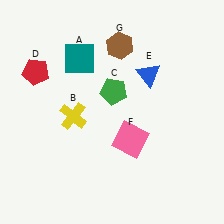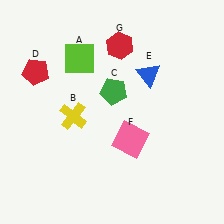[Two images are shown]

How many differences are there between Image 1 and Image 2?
There are 2 differences between the two images.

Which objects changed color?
A changed from teal to lime. G changed from brown to red.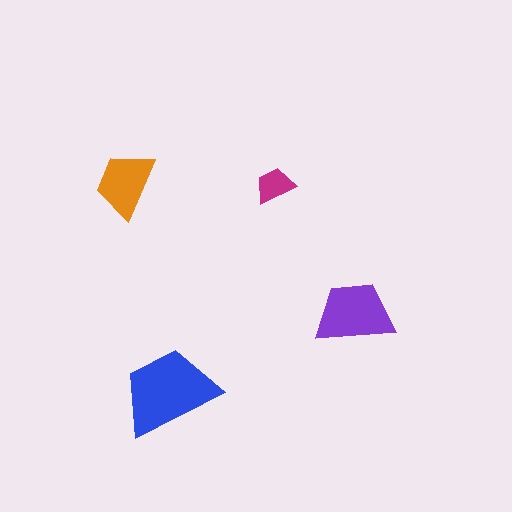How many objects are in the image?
There are 4 objects in the image.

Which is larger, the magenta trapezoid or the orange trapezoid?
The orange one.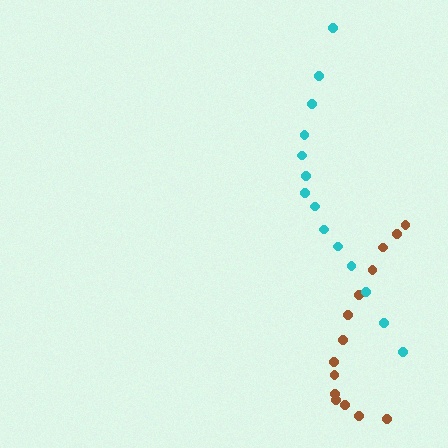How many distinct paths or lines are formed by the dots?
There are 2 distinct paths.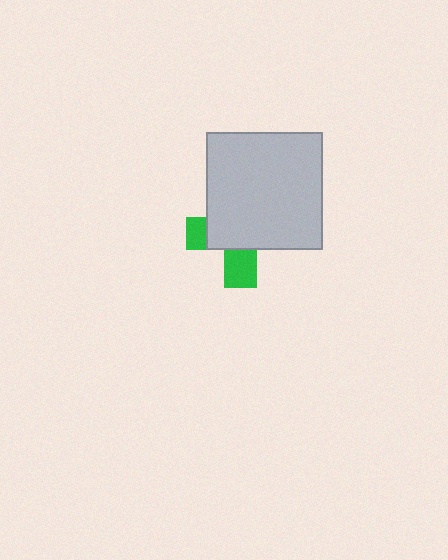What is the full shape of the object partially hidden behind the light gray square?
The partially hidden object is a green cross.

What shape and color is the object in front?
The object in front is a light gray square.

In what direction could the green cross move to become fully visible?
The green cross could move down. That would shift it out from behind the light gray square entirely.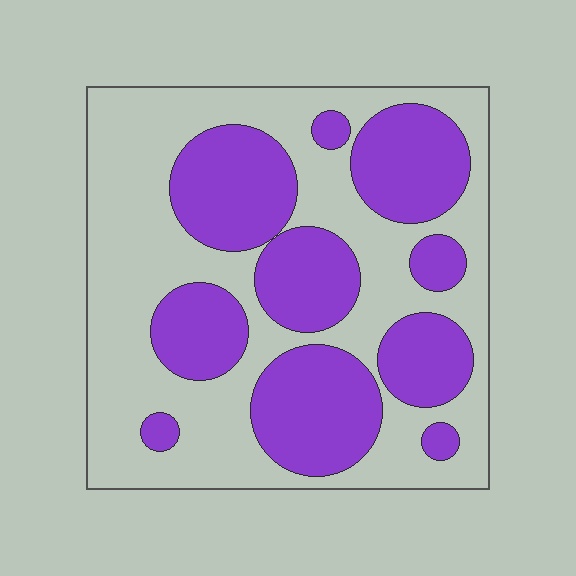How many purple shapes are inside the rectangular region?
10.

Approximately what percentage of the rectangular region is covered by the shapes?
Approximately 40%.